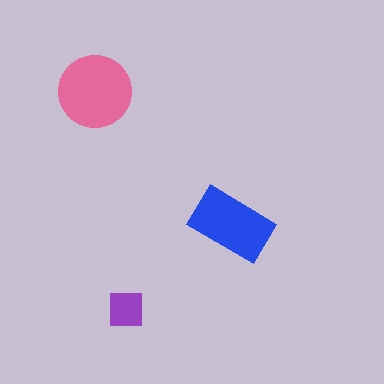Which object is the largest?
The pink circle.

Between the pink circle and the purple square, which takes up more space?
The pink circle.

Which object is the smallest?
The purple square.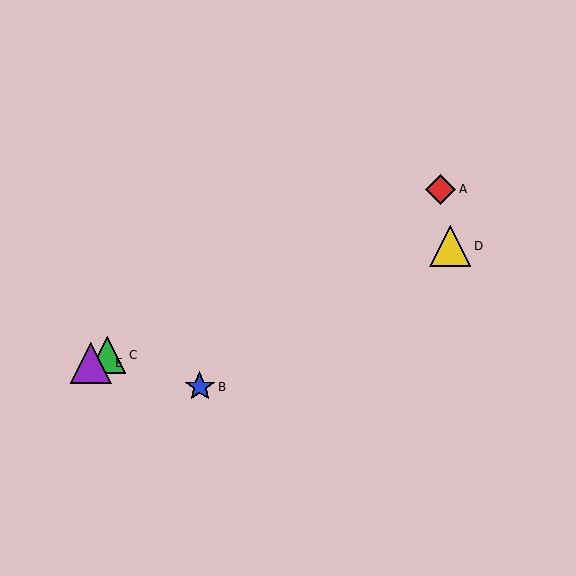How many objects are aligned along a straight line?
3 objects (A, C, E) are aligned along a straight line.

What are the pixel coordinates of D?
Object D is at (450, 246).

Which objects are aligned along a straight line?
Objects A, C, E are aligned along a straight line.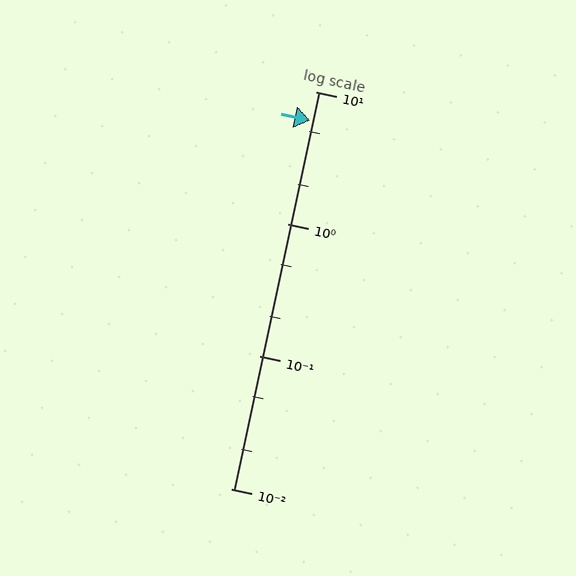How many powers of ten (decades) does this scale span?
The scale spans 3 decades, from 0.01 to 10.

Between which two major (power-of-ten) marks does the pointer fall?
The pointer is between 1 and 10.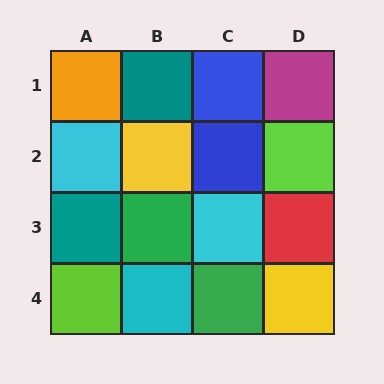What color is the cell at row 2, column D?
Lime.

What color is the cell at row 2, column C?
Blue.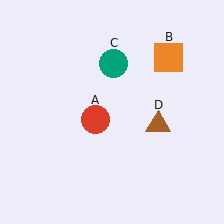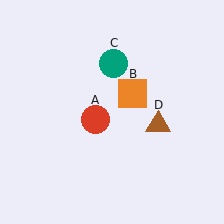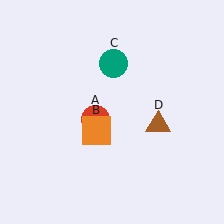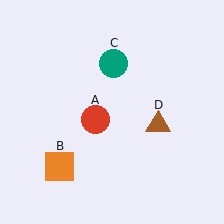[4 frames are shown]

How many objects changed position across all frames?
1 object changed position: orange square (object B).